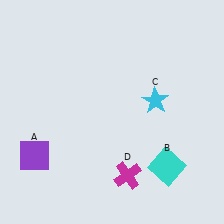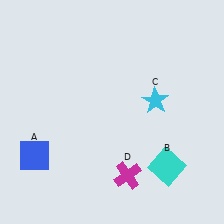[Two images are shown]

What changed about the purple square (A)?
In Image 1, A is purple. In Image 2, it changed to blue.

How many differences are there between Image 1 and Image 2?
There is 1 difference between the two images.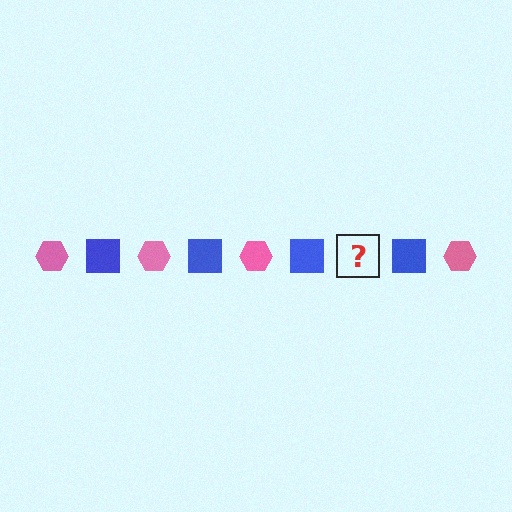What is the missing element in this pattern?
The missing element is a pink hexagon.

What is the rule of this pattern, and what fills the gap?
The rule is that the pattern alternates between pink hexagon and blue square. The gap should be filled with a pink hexagon.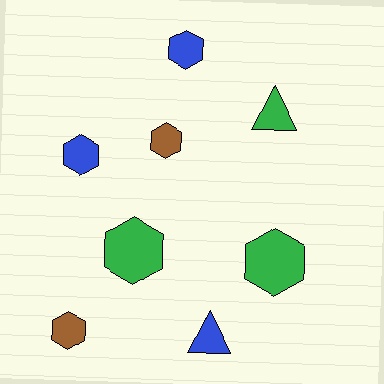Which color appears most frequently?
Green, with 3 objects.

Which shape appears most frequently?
Hexagon, with 6 objects.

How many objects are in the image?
There are 8 objects.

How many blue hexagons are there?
There are 2 blue hexagons.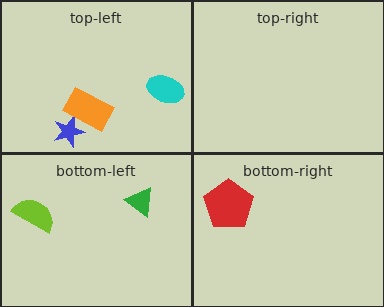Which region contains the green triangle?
The bottom-left region.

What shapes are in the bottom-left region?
The green triangle, the lime semicircle.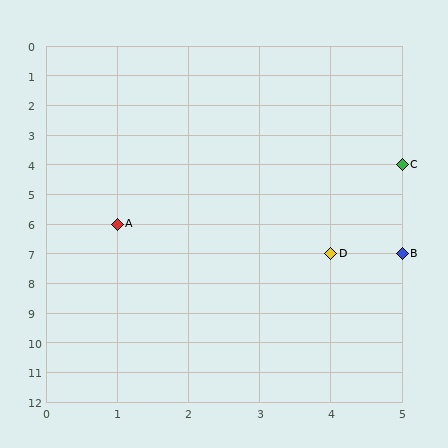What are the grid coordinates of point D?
Point D is at grid coordinates (4, 7).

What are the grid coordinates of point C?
Point C is at grid coordinates (5, 4).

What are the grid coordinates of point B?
Point B is at grid coordinates (5, 7).